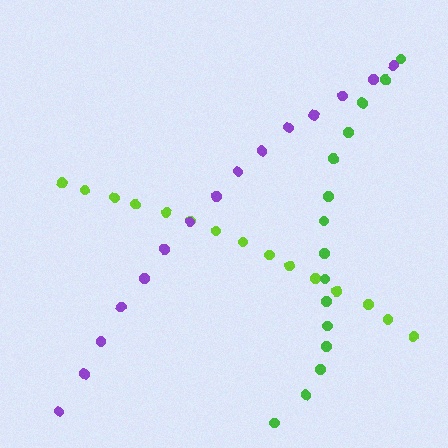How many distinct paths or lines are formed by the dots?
There are 3 distinct paths.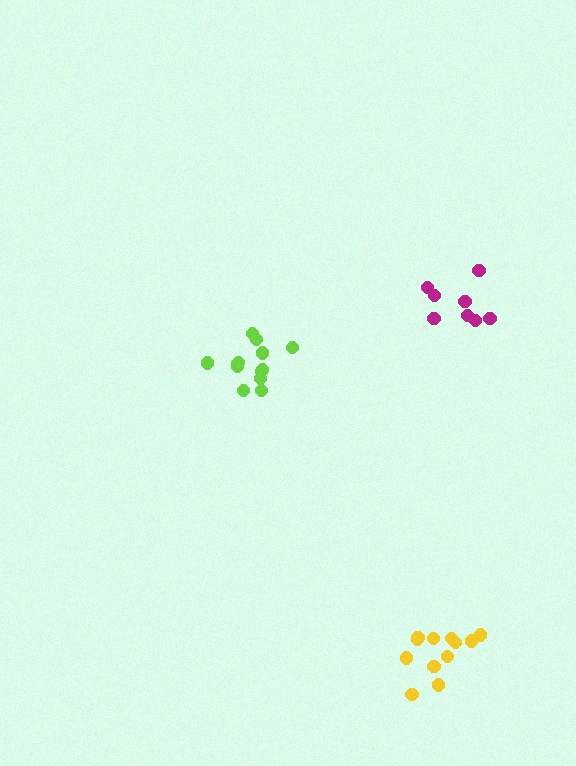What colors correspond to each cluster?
The clusters are colored: lime, magenta, yellow.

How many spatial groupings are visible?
There are 3 spatial groupings.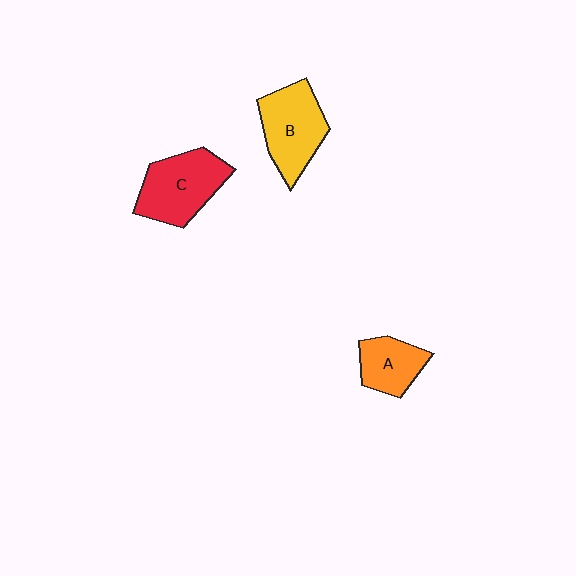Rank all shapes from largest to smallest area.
From largest to smallest: C (red), B (yellow), A (orange).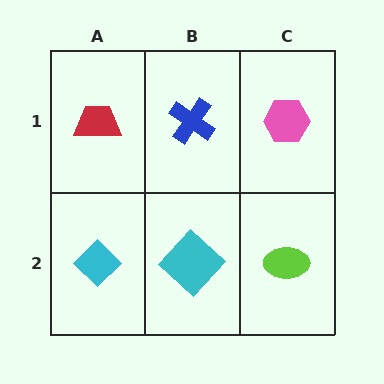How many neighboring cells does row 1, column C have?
2.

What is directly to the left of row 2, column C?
A cyan diamond.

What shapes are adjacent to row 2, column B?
A blue cross (row 1, column B), a cyan diamond (row 2, column A), a lime ellipse (row 2, column C).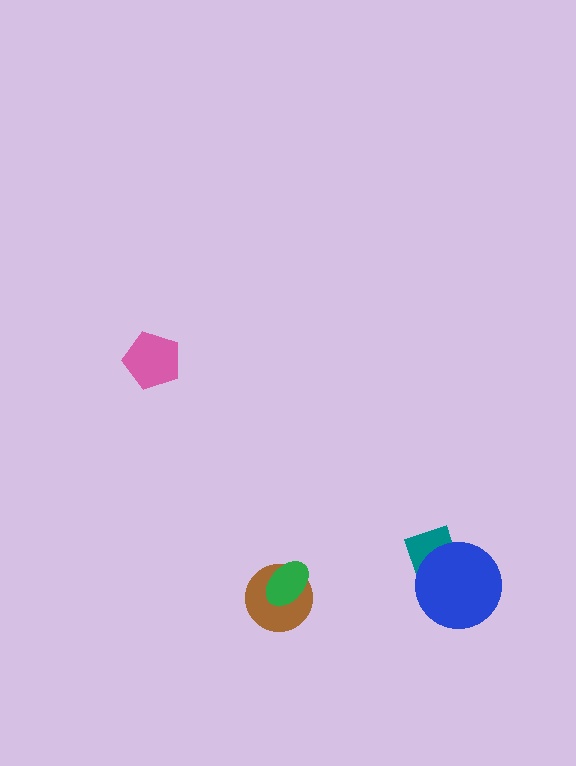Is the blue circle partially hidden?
No, no other shape covers it.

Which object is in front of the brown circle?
The green ellipse is in front of the brown circle.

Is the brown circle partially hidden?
Yes, it is partially covered by another shape.